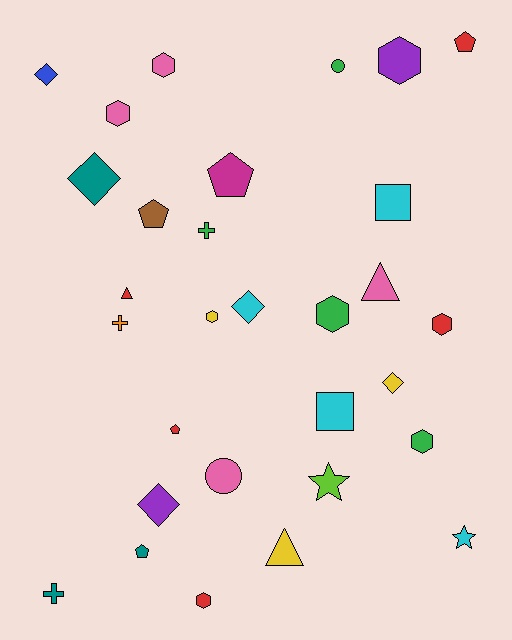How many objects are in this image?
There are 30 objects.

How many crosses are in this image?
There are 3 crosses.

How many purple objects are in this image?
There are 2 purple objects.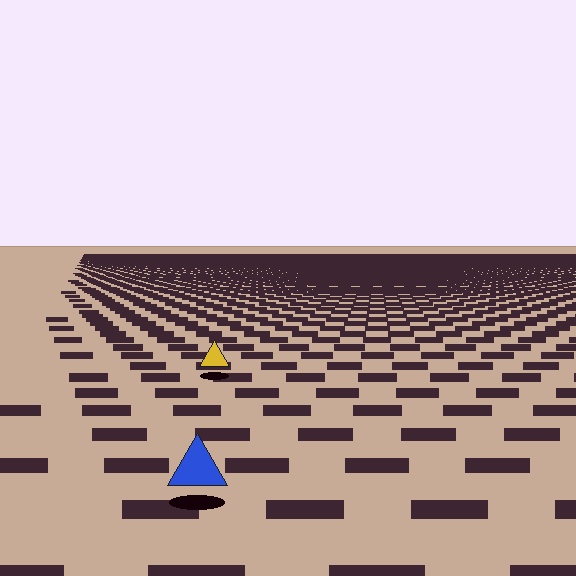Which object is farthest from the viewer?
The yellow triangle is farthest from the viewer. It appears smaller and the ground texture around it is denser.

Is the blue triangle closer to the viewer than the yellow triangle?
Yes. The blue triangle is closer — you can tell from the texture gradient: the ground texture is coarser near it.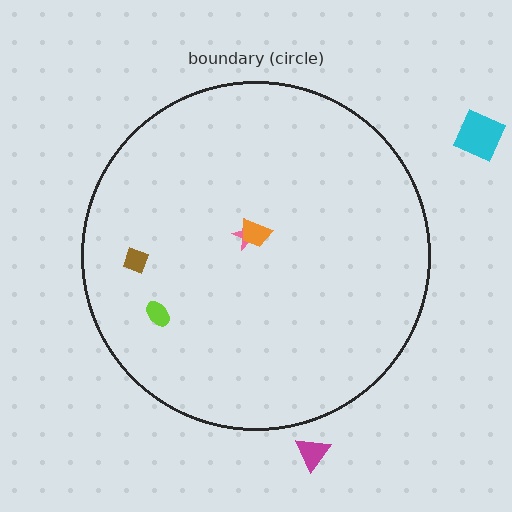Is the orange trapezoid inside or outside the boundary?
Inside.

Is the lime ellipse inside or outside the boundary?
Inside.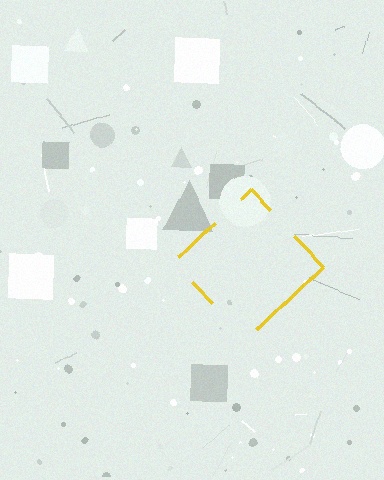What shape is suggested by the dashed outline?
The dashed outline suggests a diamond.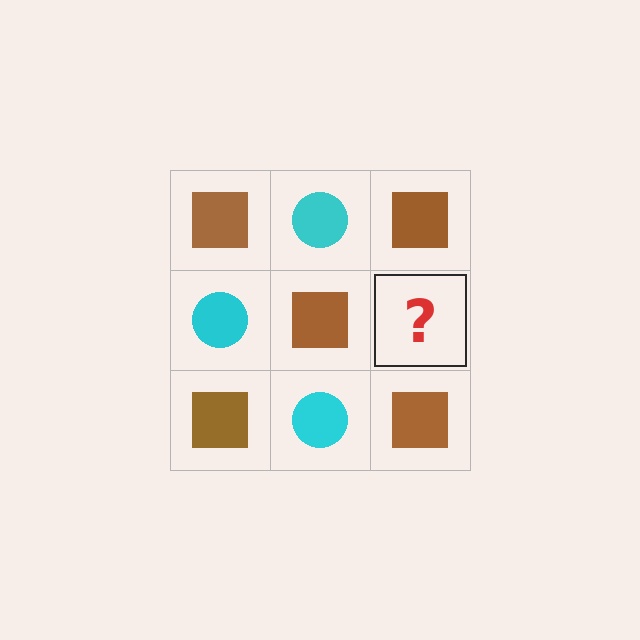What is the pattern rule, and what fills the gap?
The rule is that it alternates brown square and cyan circle in a checkerboard pattern. The gap should be filled with a cyan circle.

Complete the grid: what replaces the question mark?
The question mark should be replaced with a cyan circle.